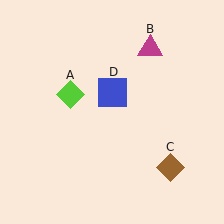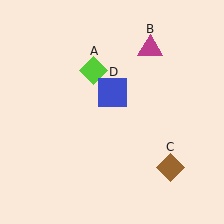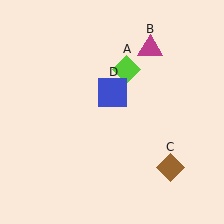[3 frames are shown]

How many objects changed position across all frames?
1 object changed position: lime diamond (object A).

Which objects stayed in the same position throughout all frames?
Magenta triangle (object B) and brown diamond (object C) and blue square (object D) remained stationary.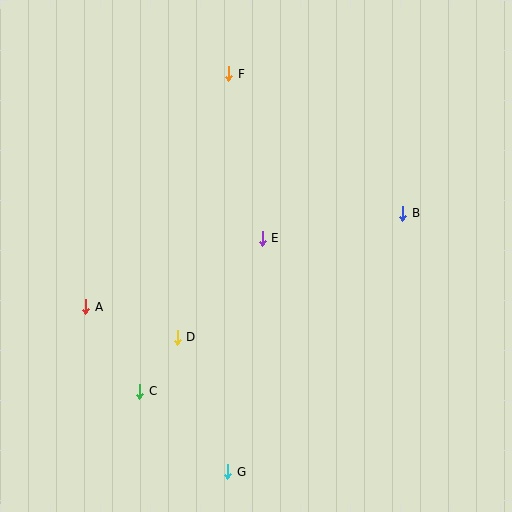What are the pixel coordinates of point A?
Point A is at (86, 307).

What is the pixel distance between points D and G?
The distance between D and G is 143 pixels.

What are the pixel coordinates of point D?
Point D is at (177, 337).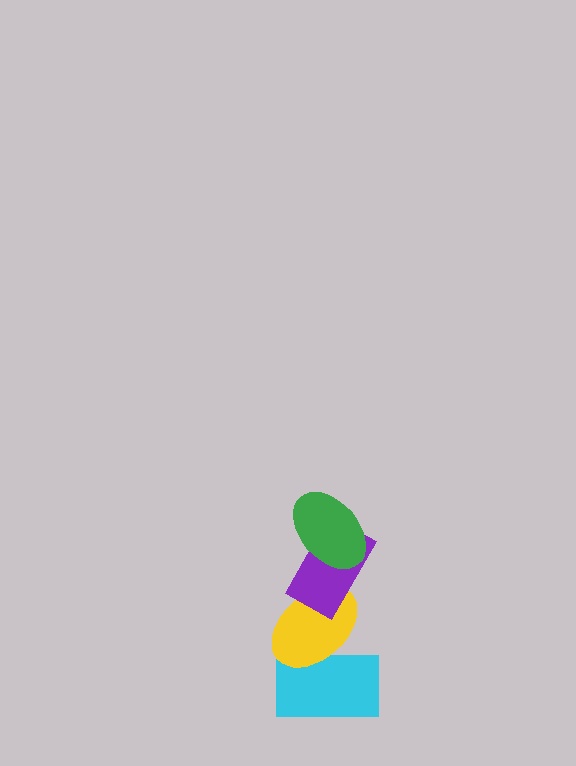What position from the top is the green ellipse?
The green ellipse is 1st from the top.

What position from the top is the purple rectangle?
The purple rectangle is 2nd from the top.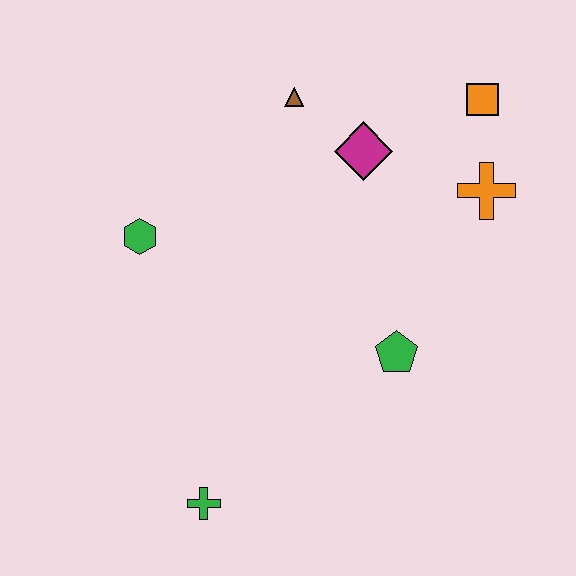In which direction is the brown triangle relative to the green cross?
The brown triangle is above the green cross.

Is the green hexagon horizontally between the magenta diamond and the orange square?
No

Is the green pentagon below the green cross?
No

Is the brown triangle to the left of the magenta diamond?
Yes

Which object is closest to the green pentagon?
The orange cross is closest to the green pentagon.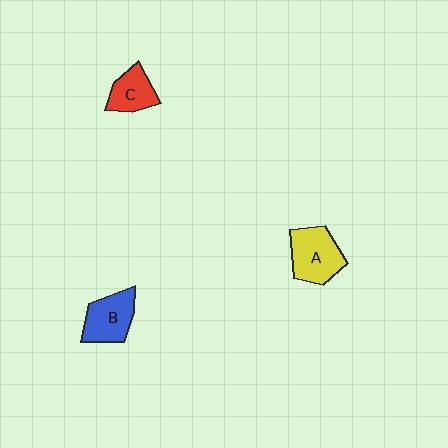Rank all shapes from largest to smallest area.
From largest to smallest: A (yellow), B (blue), C (red).